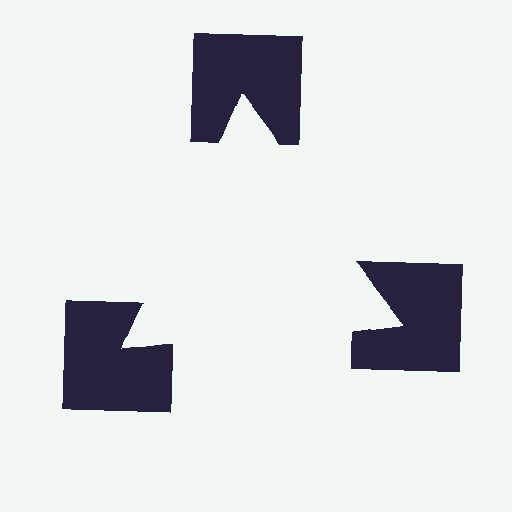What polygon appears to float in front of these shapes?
An illusory triangle — its edges are inferred from the aligned wedge cuts in the notched squares, not physically drawn.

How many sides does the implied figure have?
3 sides.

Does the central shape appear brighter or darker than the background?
It typically appears slightly brighter than the background, even though no actual brightness change is drawn.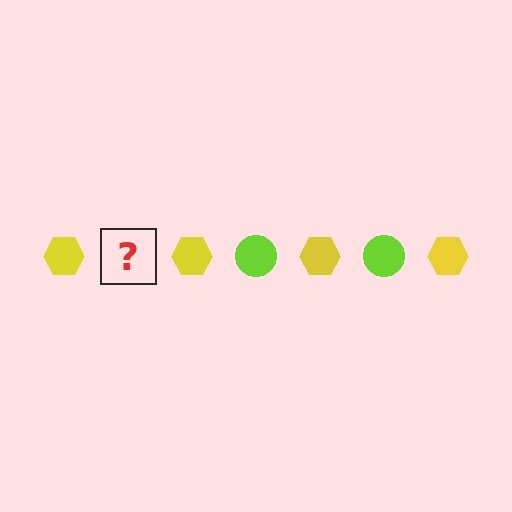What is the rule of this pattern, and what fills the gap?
The rule is that the pattern alternates between yellow hexagon and lime circle. The gap should be filled with a lime circle.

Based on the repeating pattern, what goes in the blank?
The blank should be a lime circle.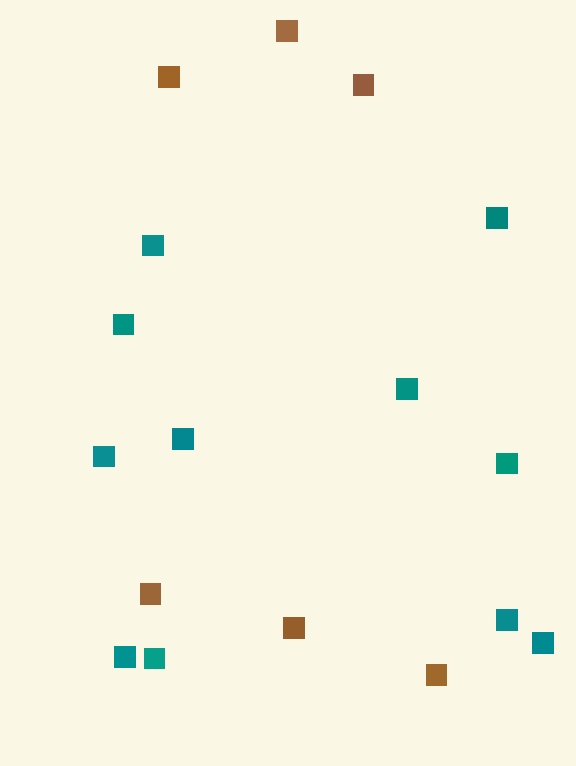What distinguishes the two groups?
There are 2 groups: one group of brown squares (6) and one group of teal squares (11).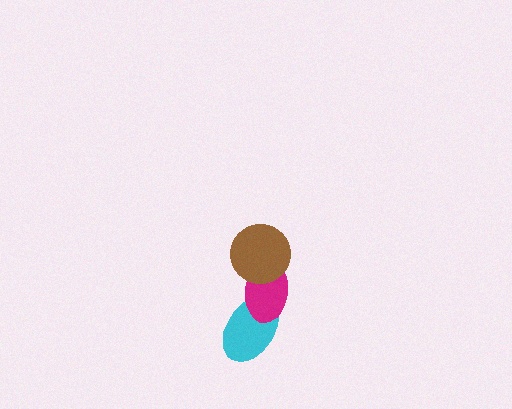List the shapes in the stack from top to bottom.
From top to bottom: the brown circle, the magenta ellipse, the cyan ellipse.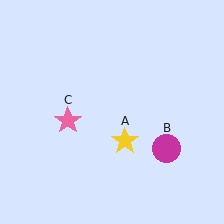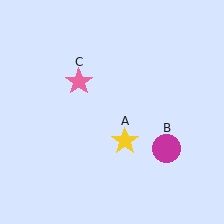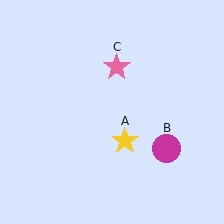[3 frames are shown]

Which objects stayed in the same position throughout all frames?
Yellow star (object A) and magenta circle (object B) remained stationary.